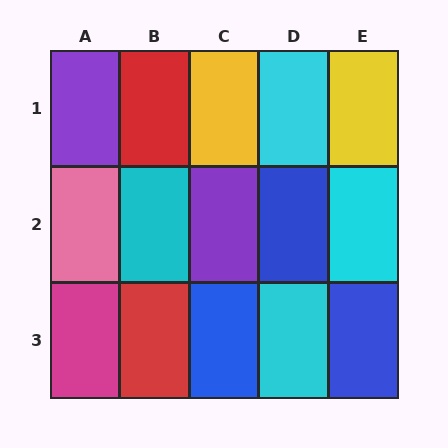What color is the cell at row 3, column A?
Magenta.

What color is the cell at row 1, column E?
Yellow.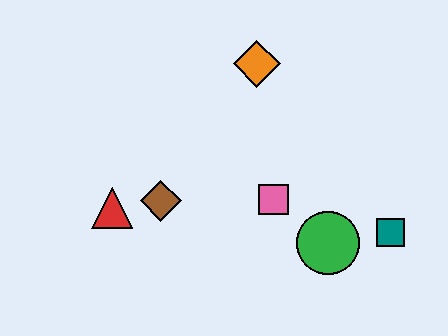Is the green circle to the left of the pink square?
No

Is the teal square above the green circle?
Yes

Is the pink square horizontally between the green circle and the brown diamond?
Yes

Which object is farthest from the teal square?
The red triangle is farthest from the teal square.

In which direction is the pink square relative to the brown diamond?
The pink square is to the right of the brown diamond.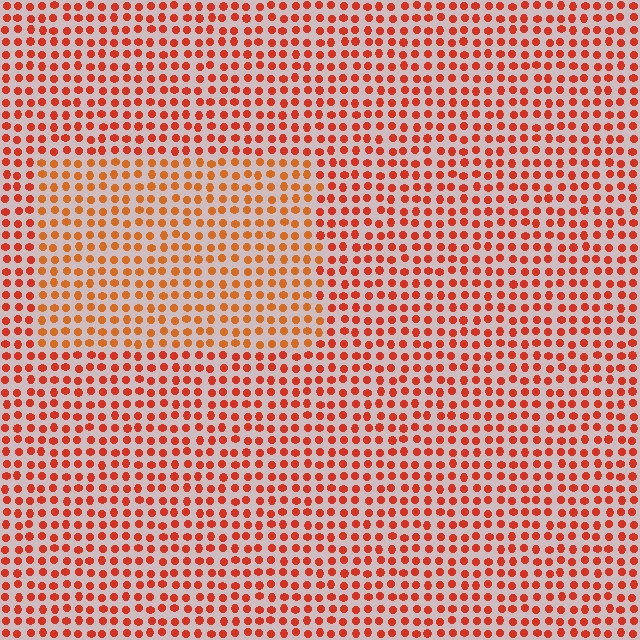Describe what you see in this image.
The image is filled with small red elements in a uniform arrangement. A rectangle-shaped region is visible where the elements are tinted to a slightly different hue, forming a subtle color boundary.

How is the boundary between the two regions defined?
The boundary is defined purely by a slight shift in hue (about 20 degrees). Spacing, size, and orientation are identical on both sides.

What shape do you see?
I see a rectangle.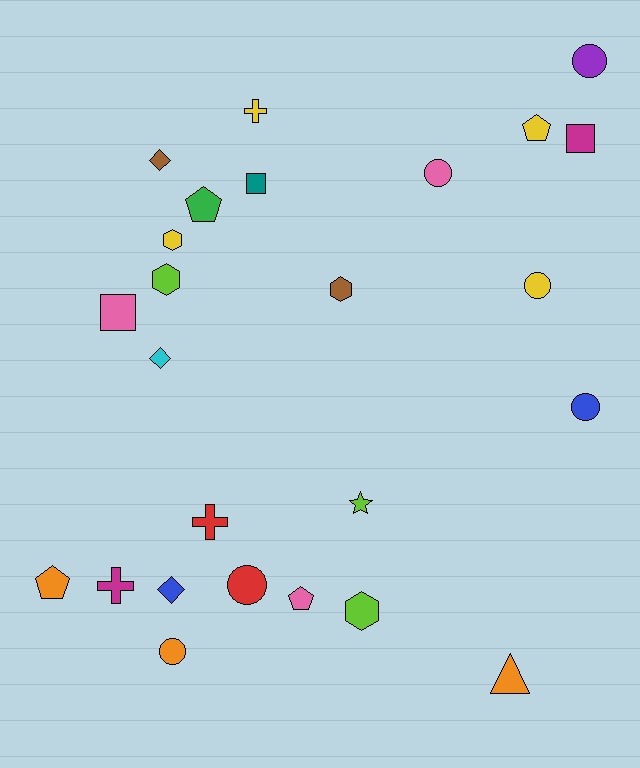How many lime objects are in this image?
There are 3 lime objects.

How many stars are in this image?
There is 1 star.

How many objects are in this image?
There are 25 objects.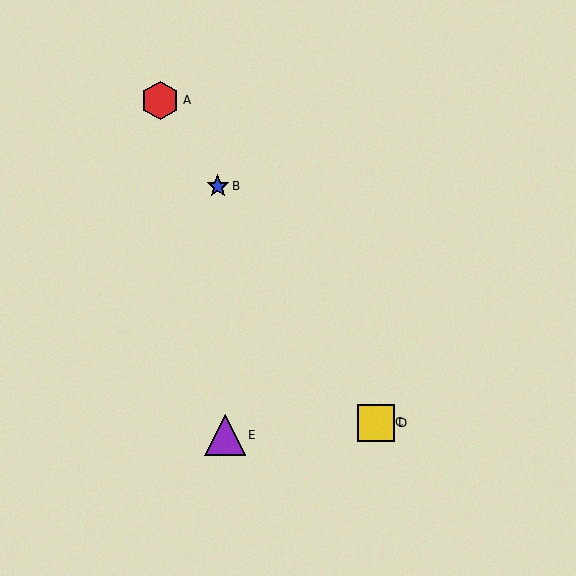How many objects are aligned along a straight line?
4 objects (A, B, C, D) are aligned along a straight line.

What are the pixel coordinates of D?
Object D is at (376, 423).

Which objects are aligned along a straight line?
Objects A, B, C, D are aligned along a straight line.